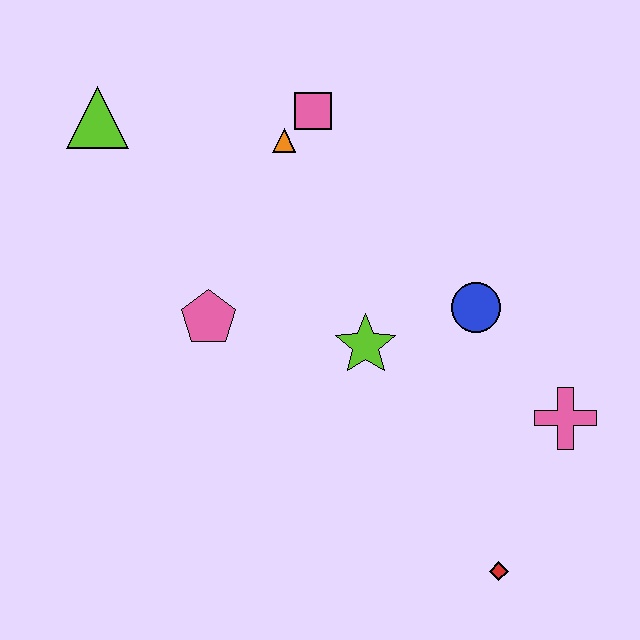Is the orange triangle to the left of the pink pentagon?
No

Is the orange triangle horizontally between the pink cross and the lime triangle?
Yes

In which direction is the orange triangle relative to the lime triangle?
The orange triangle is to the right of the lime triangle.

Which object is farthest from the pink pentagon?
The red diamond is farthest from the pink pentagon.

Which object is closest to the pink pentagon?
The lime star is closest to the pink pentagon.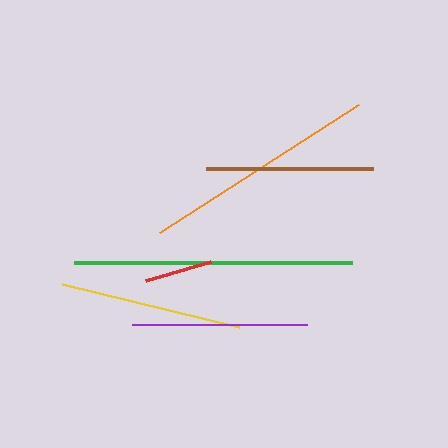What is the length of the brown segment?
The brown segment is approximately 167 pixels long.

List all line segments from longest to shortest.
From longest to shortest: green, orange, yellow, purple, brown, red.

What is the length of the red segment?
The red segment is approximately 68 pixels long.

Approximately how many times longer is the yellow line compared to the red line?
The yellow line is approximately 2.7 times the length of the red line.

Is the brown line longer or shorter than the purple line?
The purple line is longer than the brown line.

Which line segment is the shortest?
The red line is the shortest at approximately 68 pixels.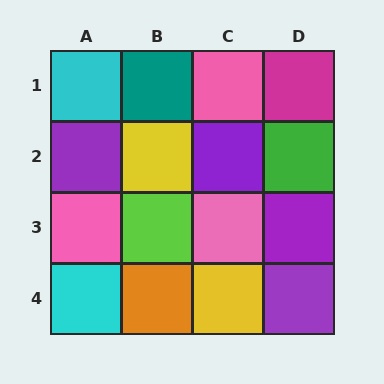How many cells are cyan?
2 cells are cyan.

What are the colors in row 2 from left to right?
Purple, yellow, purple, green.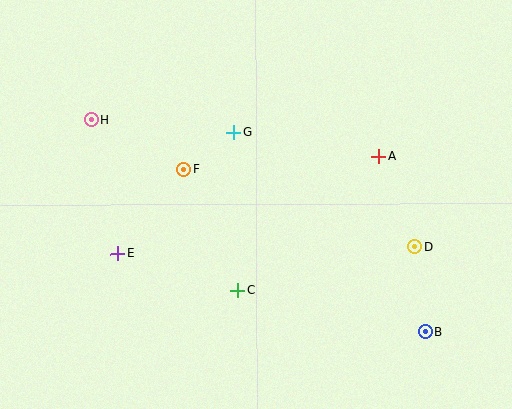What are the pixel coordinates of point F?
Point F is at (184, 169).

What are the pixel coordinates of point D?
Point D is at (415, 247).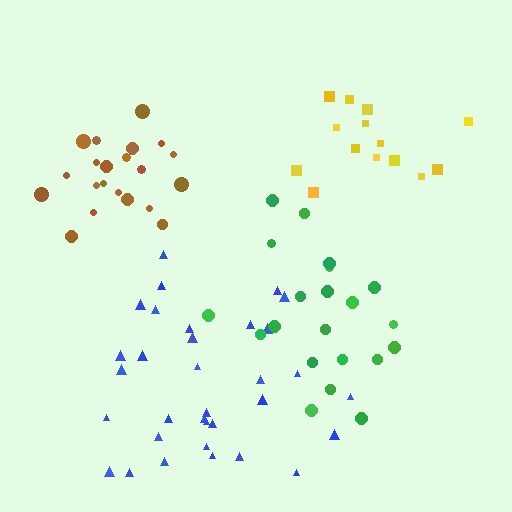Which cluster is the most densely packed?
Brown.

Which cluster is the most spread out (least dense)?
Yellow.